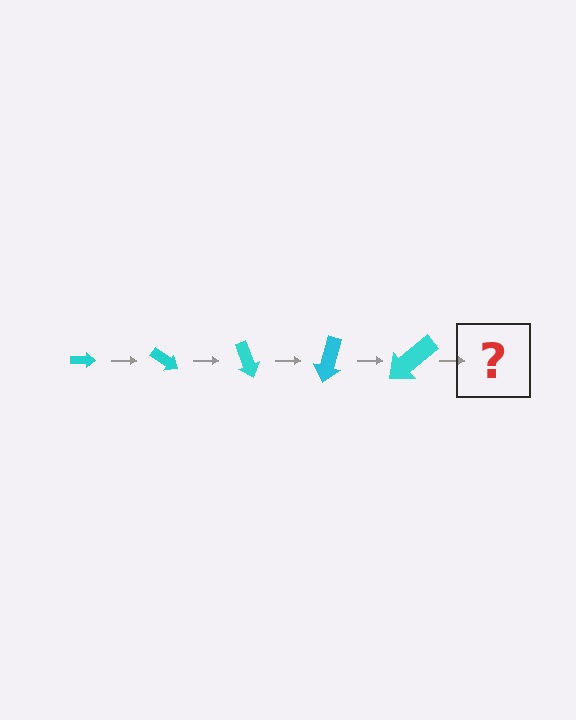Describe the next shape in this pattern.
It should be an arrow, larger than the previous one and rotated 175 degrees from the start.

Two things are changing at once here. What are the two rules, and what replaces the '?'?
The two rules are that the arrow grows larger each step and it rotates 35 degrees each step. The '?' should be an arrow, larger than the previous one and rotated 175 degrees from the start.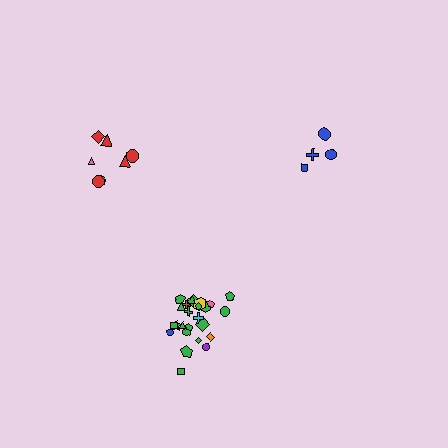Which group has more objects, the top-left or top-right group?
The top-left group.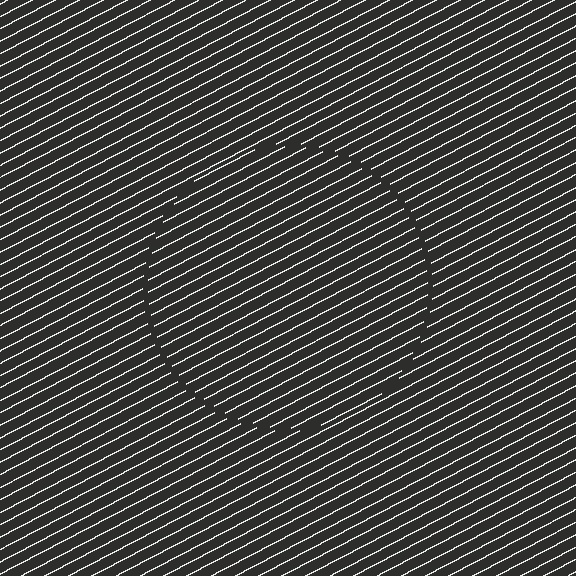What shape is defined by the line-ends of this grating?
An illusory circle. The interior of the shape contains the same grating, shifted by half a period — the contour is defined by the phase discontinuity where line-ends from the inner and outer gratings abut.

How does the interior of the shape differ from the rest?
The interior of the shape contains the same grating, shifted by half a period — the contour is defined by the phase discontinuity where line-ends from the inner and outer gratings abut.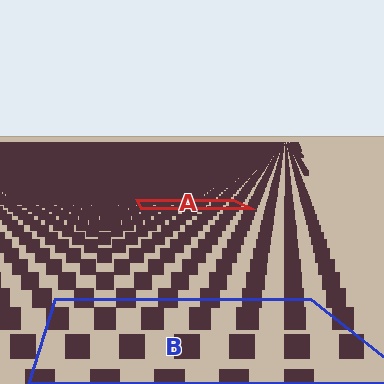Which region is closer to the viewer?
Region B is closer. The texture elements there are larger and more spread out.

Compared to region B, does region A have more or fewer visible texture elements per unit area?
Region A has more texture elements per unit area — they are packed more densely because it is farther away.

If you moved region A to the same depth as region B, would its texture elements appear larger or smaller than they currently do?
They would appear larger. At a closer depth, the same texture elements are projected at a bigger on-screen size.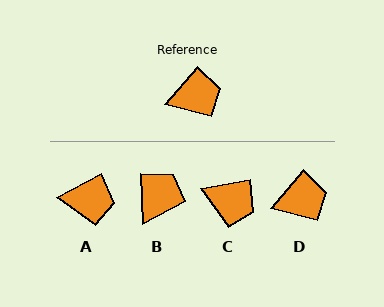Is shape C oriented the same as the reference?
No, it is off by about 40 degrees.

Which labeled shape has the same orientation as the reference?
D.